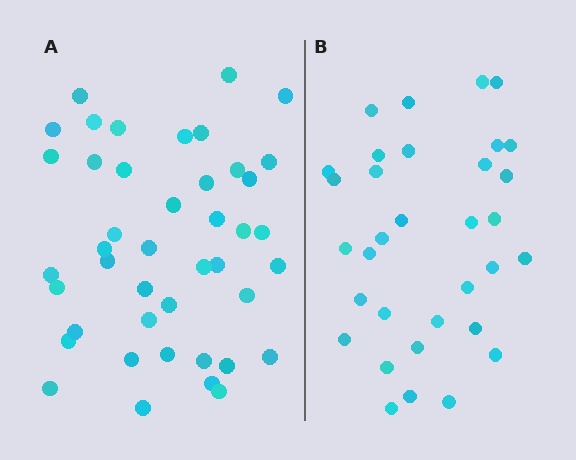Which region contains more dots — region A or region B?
Region A (the left region) has more dots.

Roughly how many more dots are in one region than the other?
Region A has roughly 10 or so more dots than region B.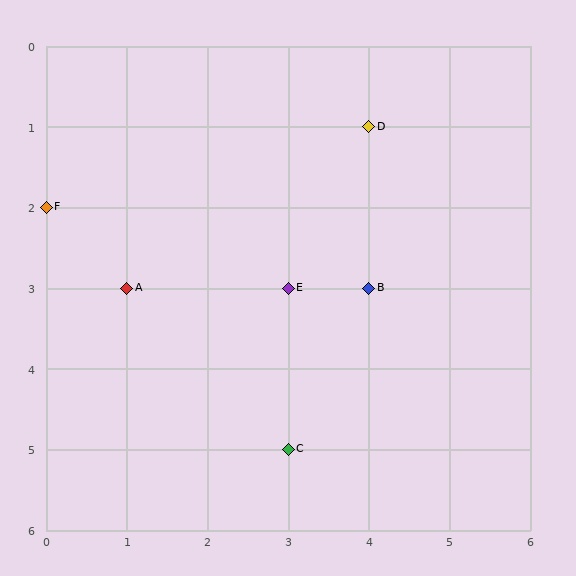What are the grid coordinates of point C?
Point C is at grid coordinates (3, 5).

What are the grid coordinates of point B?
Point B is at grid coordinates (4, 3).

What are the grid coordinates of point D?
Point D is at grid coordinates (4, 1).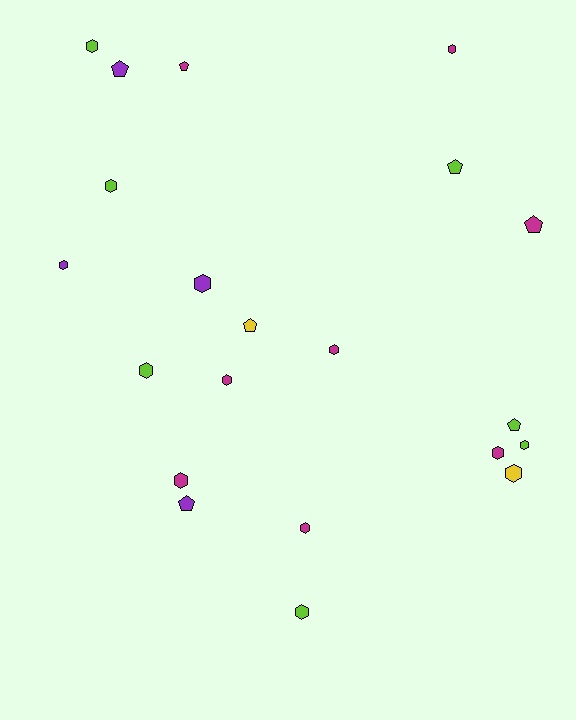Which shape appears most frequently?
Hexagon, with 14 objects.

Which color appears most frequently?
Magenta, with 8 objects.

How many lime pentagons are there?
There are 2 lime pentagons.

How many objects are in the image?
There are 21 objects.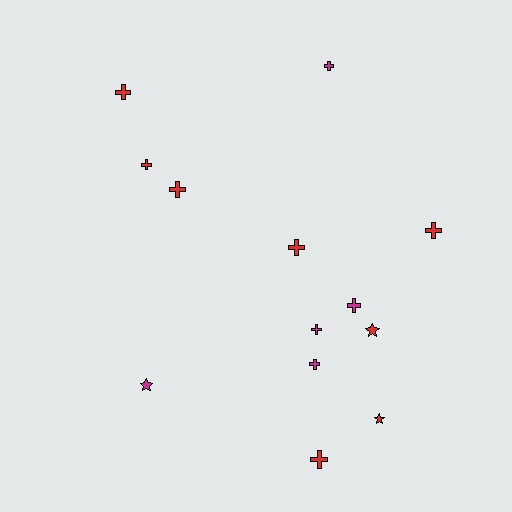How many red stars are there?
There are 2 red stars.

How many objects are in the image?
There are 13 objects.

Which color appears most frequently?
Red, with 8 objects.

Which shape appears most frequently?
Cross, with 10 objects.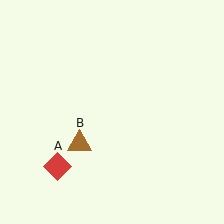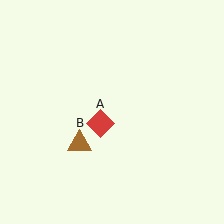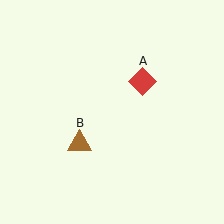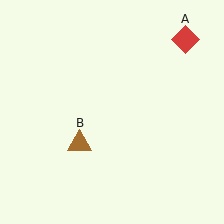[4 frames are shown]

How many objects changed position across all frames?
1 object changed position: red diamond (object A).